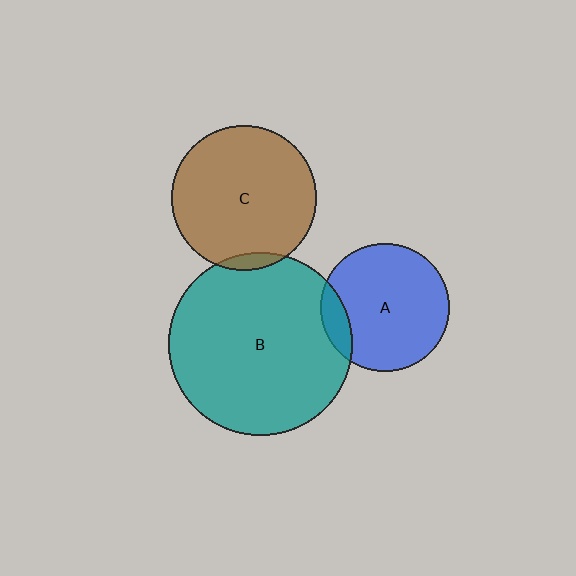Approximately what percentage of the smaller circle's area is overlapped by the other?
Approximately 5%.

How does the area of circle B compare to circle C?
Approximately 1.6 times.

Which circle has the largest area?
Circle B (teal).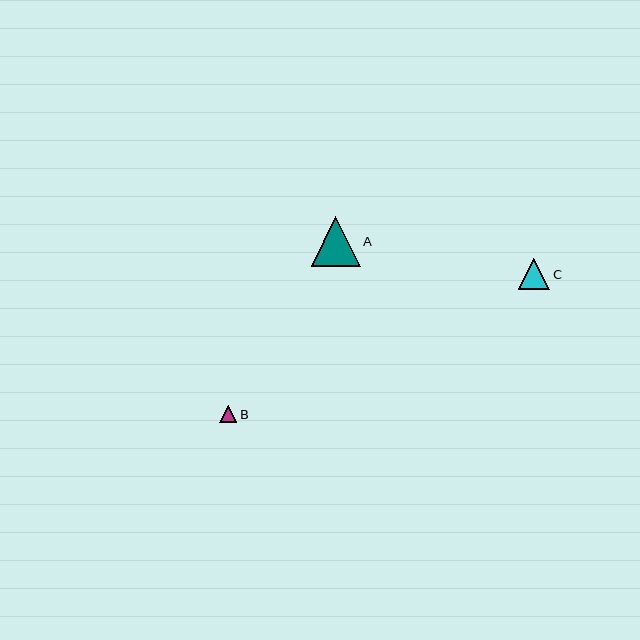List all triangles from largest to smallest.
From largest to smallest: A, C, B.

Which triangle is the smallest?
Triangle B is the smallest with a size of approximately 17 pixels.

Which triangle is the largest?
Triangle A is the largest with a size of approximately 49 pixels.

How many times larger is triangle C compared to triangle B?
Triangle C is approximately 1.8 times the size of triangle B.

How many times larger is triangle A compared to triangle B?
Triangle A is approximately 2.9 times the size of triangle B.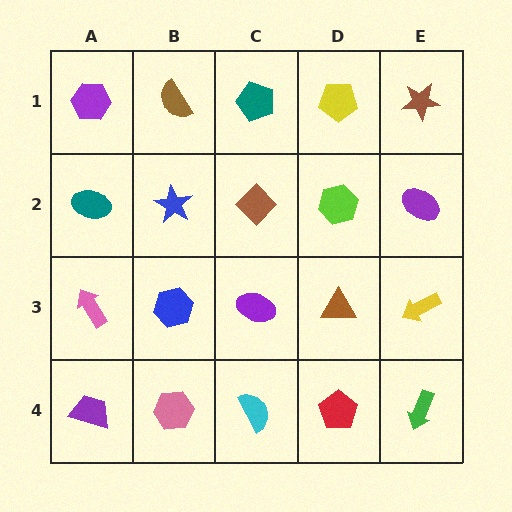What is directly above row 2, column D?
A yellow pentagon.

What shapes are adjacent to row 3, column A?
A teal ellipse (row 2, column A), a purple trapezoid (row 4, column A), a blue hexagon (row 3, column B).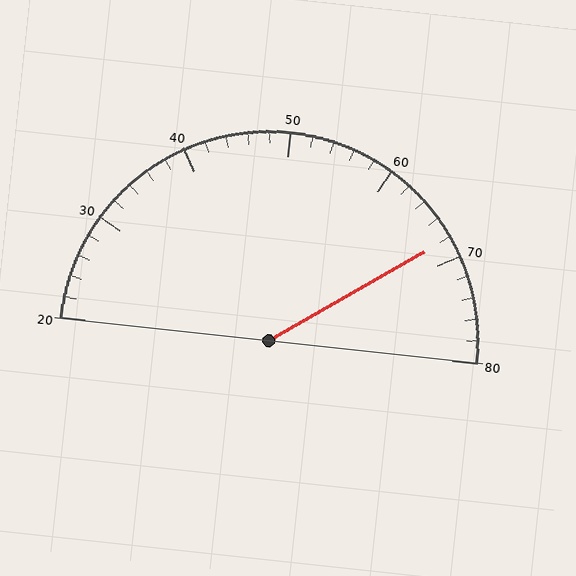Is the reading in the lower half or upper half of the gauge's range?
The reading is in the upper half of the range (20 to 80).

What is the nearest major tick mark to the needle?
The nearest major tick mark is 70.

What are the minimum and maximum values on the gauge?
The gauge ranges from 20 to 80.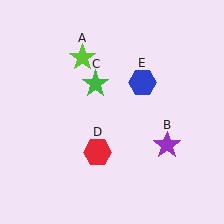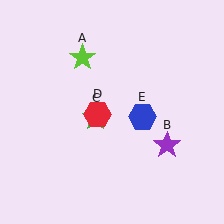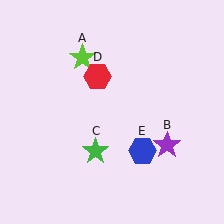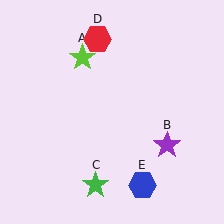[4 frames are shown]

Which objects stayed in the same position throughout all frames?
Lime star (object A) and purple star (object B) remained stationary.